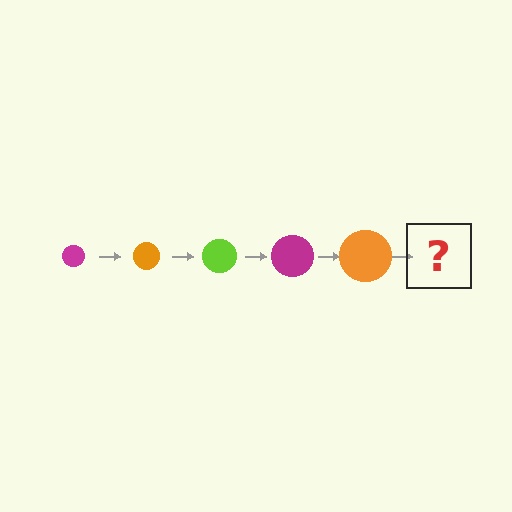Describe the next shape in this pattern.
It should be a lime circle, larger than the previous one.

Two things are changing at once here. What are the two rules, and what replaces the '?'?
The two rules are that the circle grows larger each step and the color cycles through magenta, orange, and lime. The '?' should be a lime circle, larger than the previous one.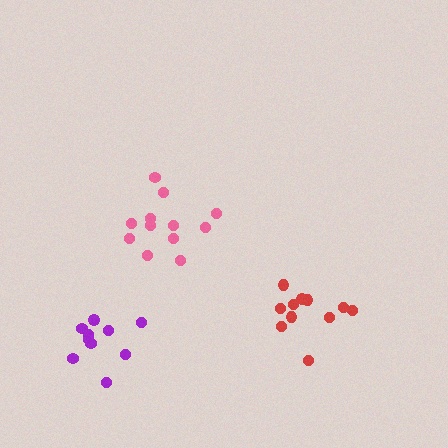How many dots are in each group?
Group 1: 10 dots, Group 2: 11 dots, Group 3: 12 dots (33 total).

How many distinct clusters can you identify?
There are 3 distinct clusters.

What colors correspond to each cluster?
The clusters are colored: purple, red, pink.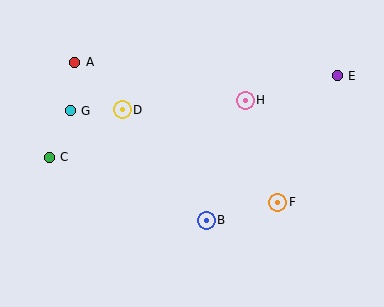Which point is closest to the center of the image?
Point B at (206, 220) is closest to the center.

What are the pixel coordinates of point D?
Point D is at (122, 110).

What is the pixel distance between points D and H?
The distance between D and H is 123 pixels.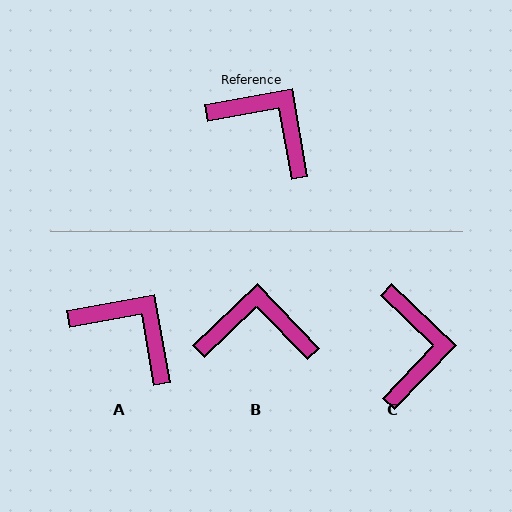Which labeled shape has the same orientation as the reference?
A.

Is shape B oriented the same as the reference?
No, it is off by about 34 degrees.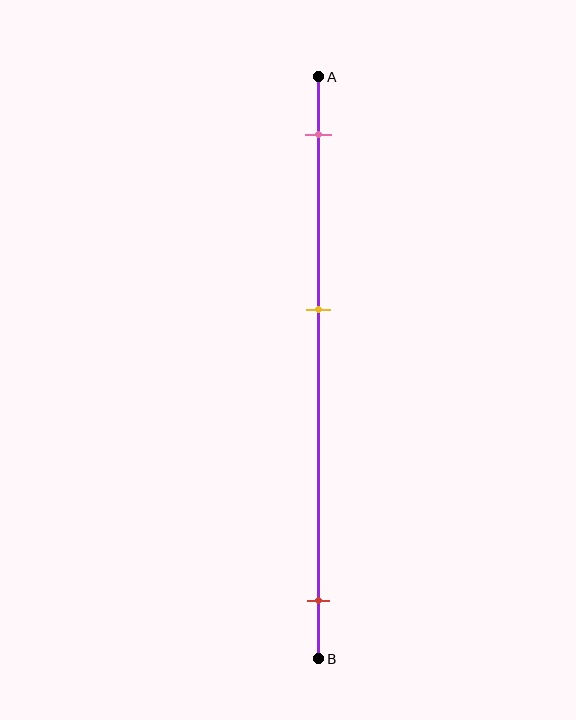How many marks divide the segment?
There are 3 marks dividing the segment.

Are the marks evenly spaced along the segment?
No, the marks are not evenly spaced.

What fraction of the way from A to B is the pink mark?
The pink mark is approximately 10% (0.1) of the way from A to B.